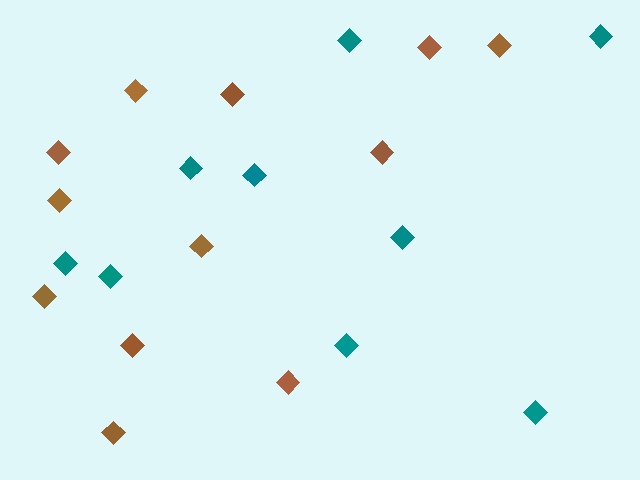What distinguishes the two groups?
There are 2 groups: one group of brown diamonds (12) and one group of teal diamonds (9).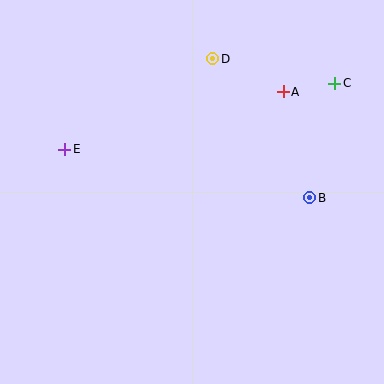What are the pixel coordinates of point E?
Point E is at (65, 149).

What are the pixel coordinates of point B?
Point B is at (310, 198).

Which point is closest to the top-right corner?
Point C is closest to the top-right corner.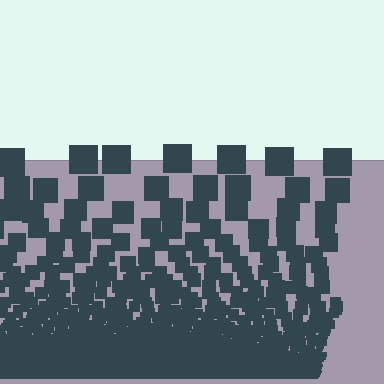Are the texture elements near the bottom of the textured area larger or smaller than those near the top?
Smaller. The gradient is inverted — elements near the bottom are smaller and denser.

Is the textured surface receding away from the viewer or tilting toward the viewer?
The surface appears to tilt toward the viewer. Texture elements get larger and sparser toward the top.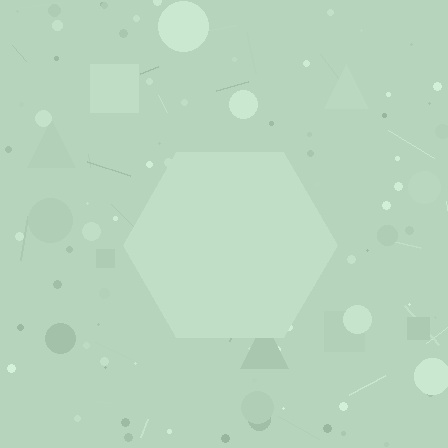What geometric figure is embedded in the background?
A hexagon is embedded in the background.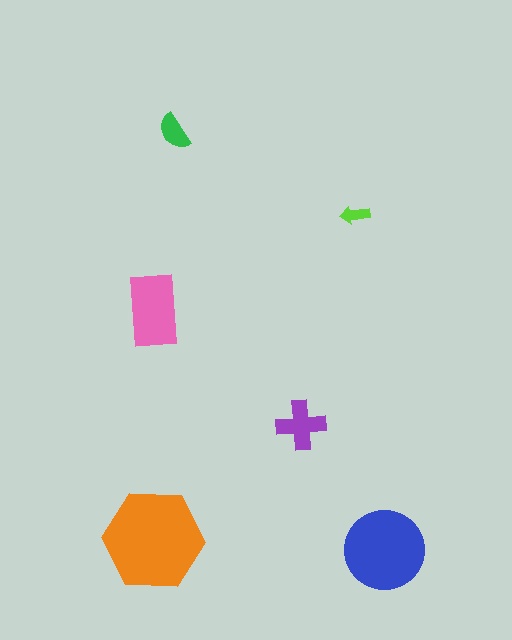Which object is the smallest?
The lime arrow.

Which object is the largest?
The orange hexagon.